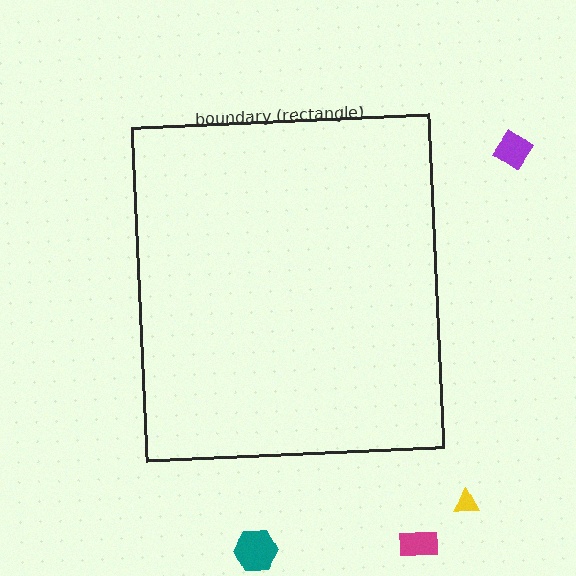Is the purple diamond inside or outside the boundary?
Outside.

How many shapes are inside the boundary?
0 inside, 4 outside.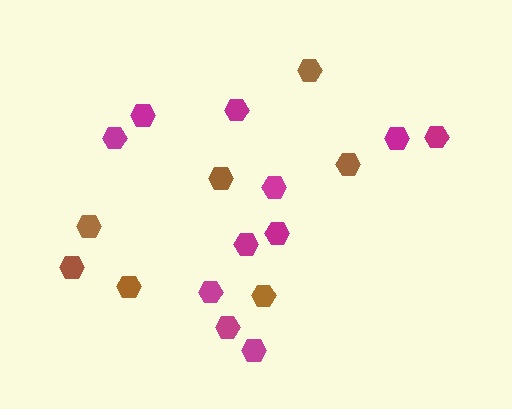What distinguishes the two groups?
There are 2 groups: one group of brown hexagons (7) and one group of magenta hexagons (11).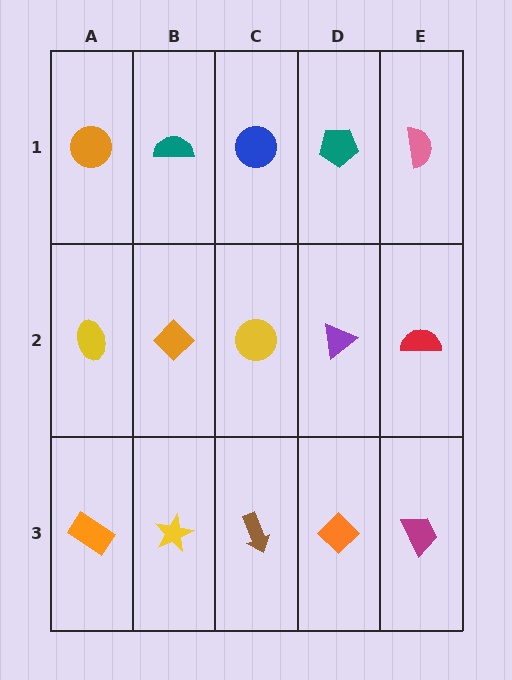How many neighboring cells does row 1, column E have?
2.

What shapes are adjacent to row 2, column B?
A teal semicircle (row 1, column B), a yellow star (row 3, column B), a yellow ellipse (row 2, column A), a yellow circle (row 2, column C).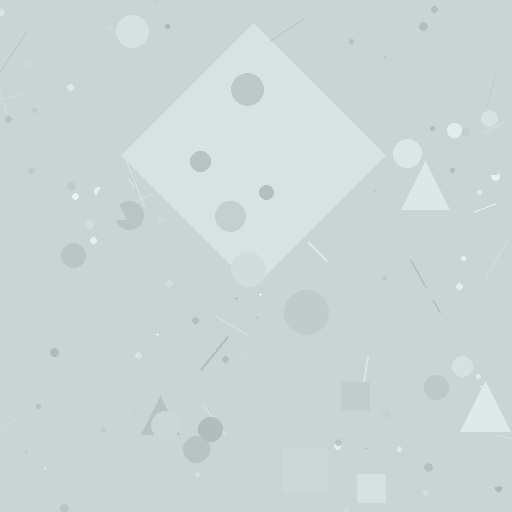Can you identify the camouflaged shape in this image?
The camouflaged shape is a diamond.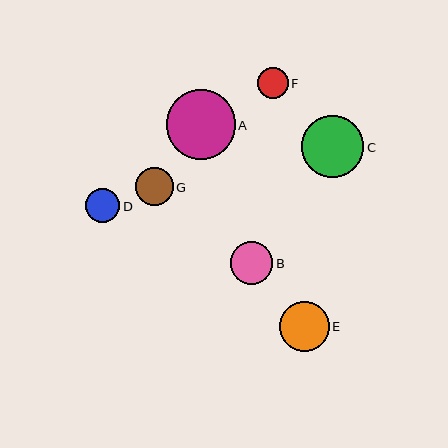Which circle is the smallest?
Circle F is the smallest with a size of approximately 31 pixels.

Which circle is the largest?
Circle A is the largest with a size of approximately 69 pixels.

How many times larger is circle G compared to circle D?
Circle G is approximately 1.1 times the size of circle D.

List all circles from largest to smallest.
From largest to smallest: A, C, E, B, G, D, F.